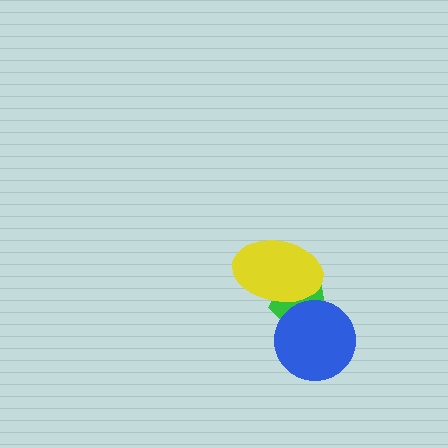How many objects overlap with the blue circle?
1 object overlaps with the blue circle.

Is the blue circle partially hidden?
No, no other shape covers it.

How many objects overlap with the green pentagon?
2 objects overlap with the green pentagon.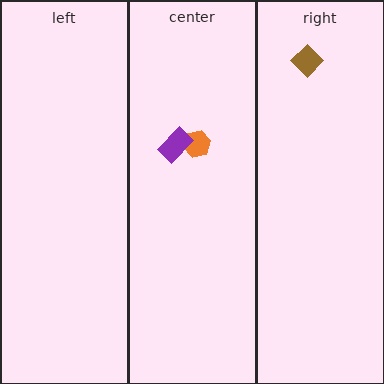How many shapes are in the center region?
2.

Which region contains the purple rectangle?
The center region.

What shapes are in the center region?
The orange hexagon, the purple rectangle.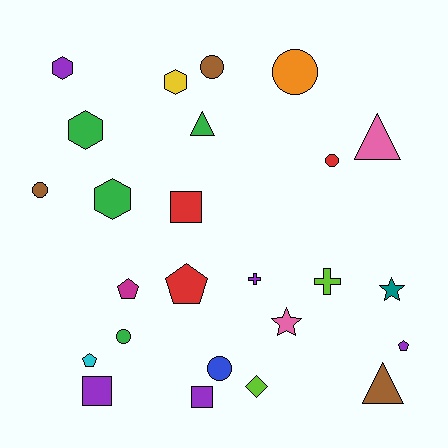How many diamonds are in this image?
There is 1 diamond.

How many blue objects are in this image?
There is 1 blue object.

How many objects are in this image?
There are 25 objects.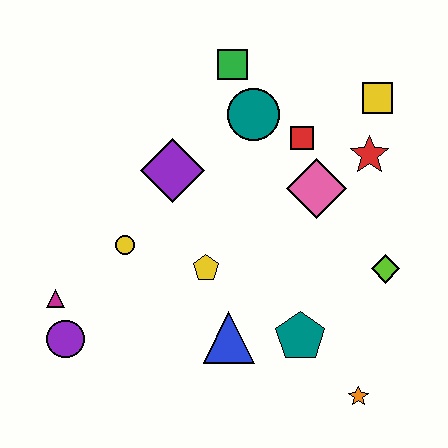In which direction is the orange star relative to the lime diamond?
The orange star is below the lime diamond.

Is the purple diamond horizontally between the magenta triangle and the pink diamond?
Yes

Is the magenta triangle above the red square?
No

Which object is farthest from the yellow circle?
The yellow square is farthest from the yellow circle.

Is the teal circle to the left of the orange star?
Yes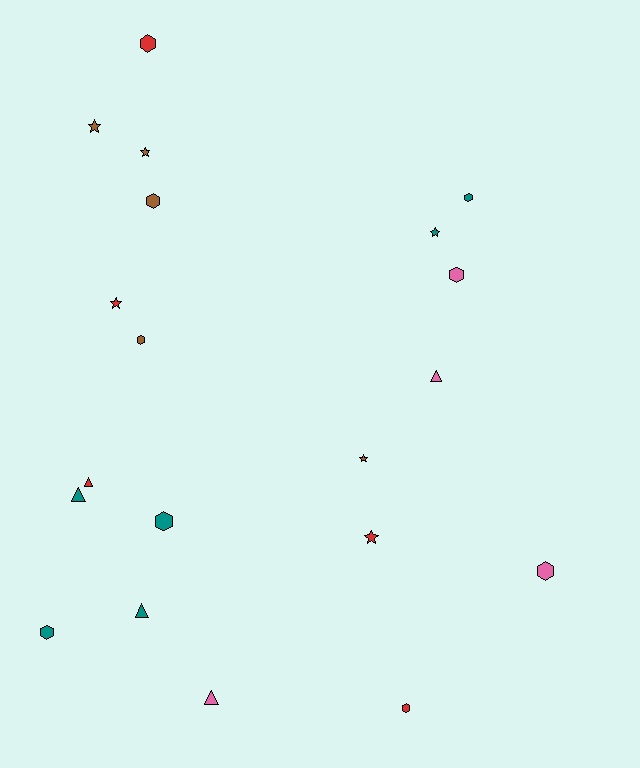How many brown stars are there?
There are 3 brown stars.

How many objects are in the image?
There are 20 objects.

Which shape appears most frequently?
Hexagon, with 9 objects.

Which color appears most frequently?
Teal, with 6 objects.